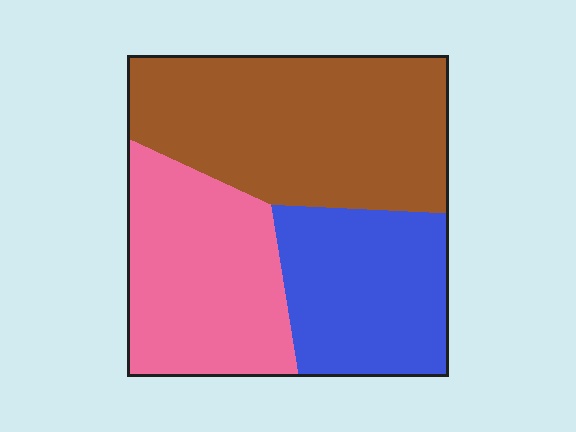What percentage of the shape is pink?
Pink covers around 30% of the shape.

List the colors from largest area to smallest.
From largest to smallest: brown, pink, blue.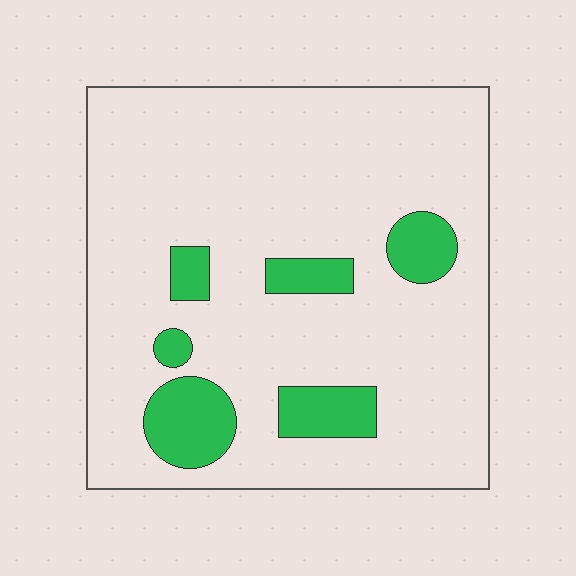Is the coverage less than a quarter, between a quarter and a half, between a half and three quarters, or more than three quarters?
Less than a quarter.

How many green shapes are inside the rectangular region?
6.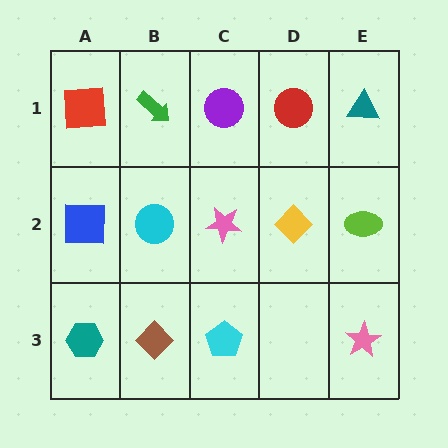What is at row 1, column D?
A red circle.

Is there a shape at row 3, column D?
No, that cell is empty.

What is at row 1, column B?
A green arrow.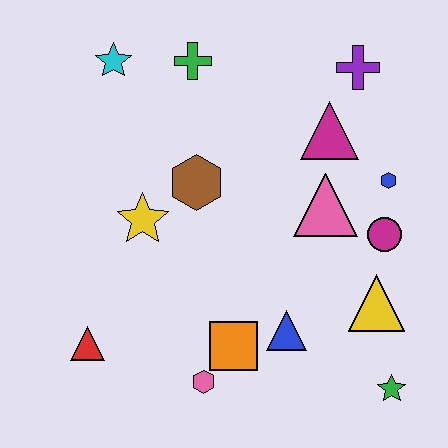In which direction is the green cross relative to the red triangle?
The green cross is above the red triangle.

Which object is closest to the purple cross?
The magenta triangle is closest to the purple cross.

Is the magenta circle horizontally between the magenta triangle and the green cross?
No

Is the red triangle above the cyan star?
No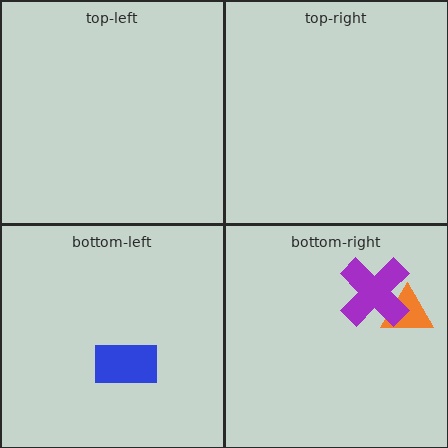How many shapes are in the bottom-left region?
1.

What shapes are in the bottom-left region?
The blue rectangle.